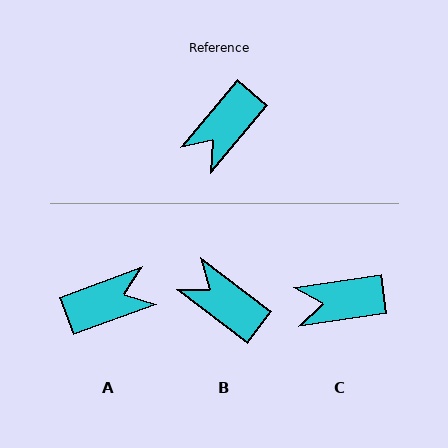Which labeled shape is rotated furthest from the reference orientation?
A, about 150 degrees away.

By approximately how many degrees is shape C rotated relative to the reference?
Approximately 42 degrees clockwise.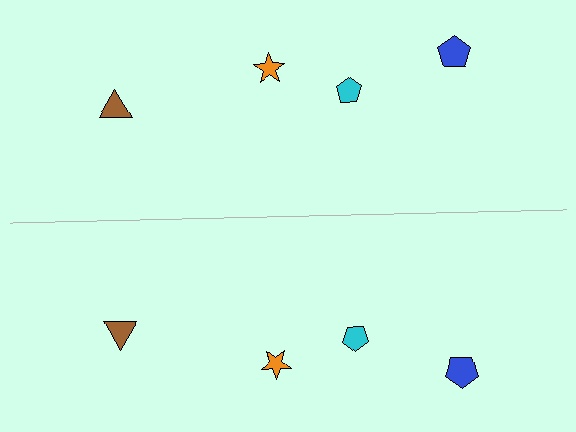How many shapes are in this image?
There are 8 shapes in this image.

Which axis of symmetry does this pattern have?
The pattern has a horizontal axis of symmetry running through the center of the image.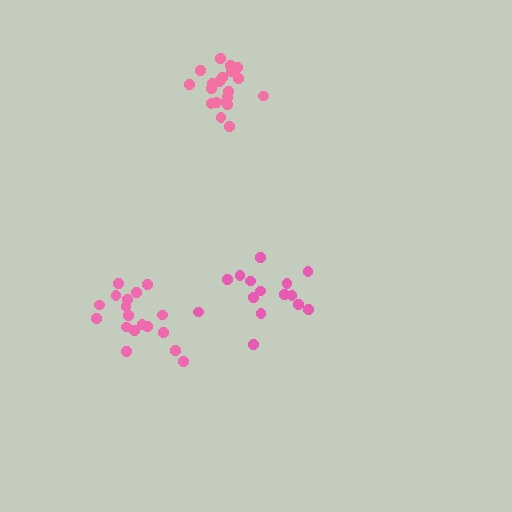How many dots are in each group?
Group 1: 15 dots, Group 2: 18 dots, Group 3: 20 dots (53 total).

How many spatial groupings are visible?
There are 3 spatial groupings.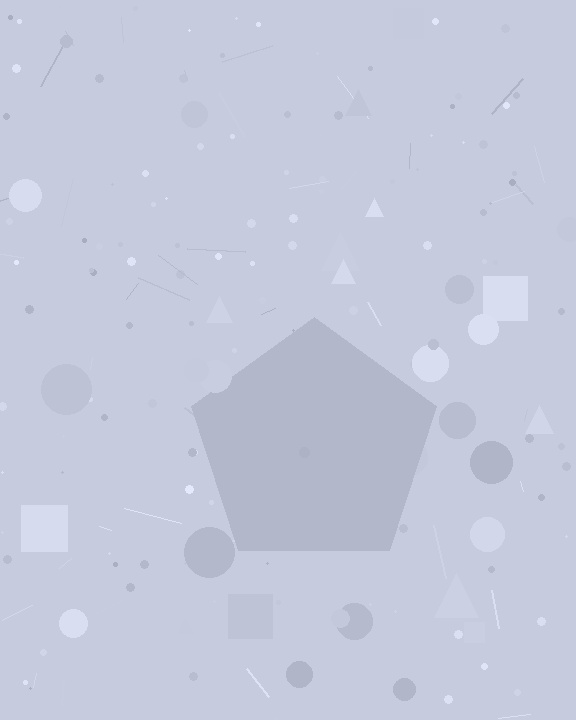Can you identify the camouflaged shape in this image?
The camouflaged shape is a pentagon.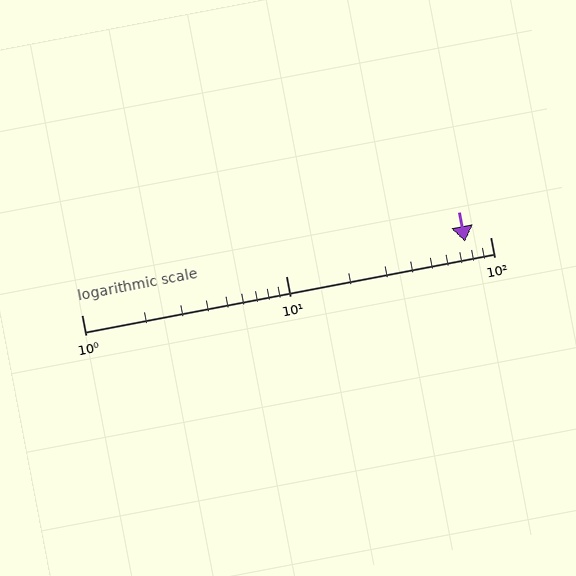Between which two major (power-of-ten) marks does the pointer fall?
The pointer is between 10 and 100.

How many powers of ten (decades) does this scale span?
The scale spans 2 decades, from 1 to 100.